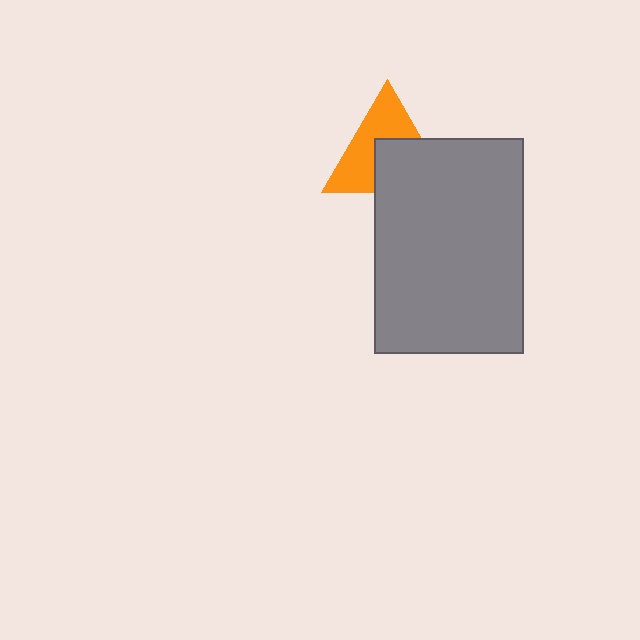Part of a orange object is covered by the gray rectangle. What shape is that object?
It is a triangle.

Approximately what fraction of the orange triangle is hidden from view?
Roughly 47% of the orange triangle is hidden behind the gray rectangle.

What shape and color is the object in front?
The object in front is a gray rectangle.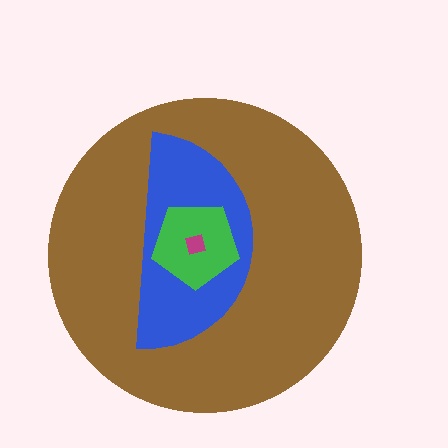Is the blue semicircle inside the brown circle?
Yes.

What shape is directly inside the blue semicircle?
The green pentagon.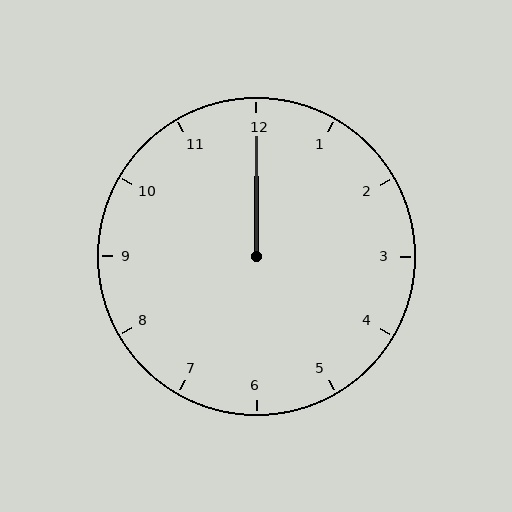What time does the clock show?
12:00.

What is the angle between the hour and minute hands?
Approximately 0 degrees.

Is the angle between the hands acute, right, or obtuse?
It is acute.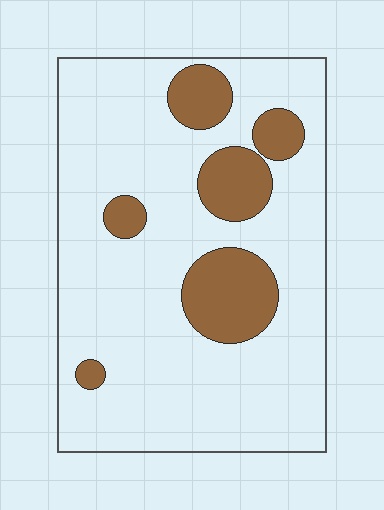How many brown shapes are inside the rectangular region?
6.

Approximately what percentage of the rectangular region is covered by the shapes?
Approximately 20%.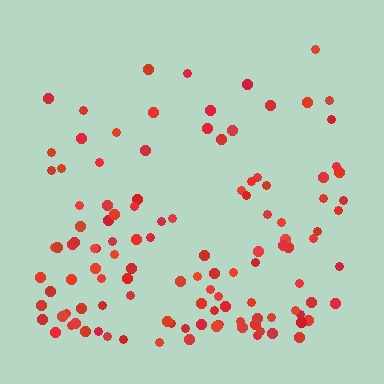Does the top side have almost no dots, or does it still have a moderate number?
Still a moderate number, just noticeably fewer than the bottom.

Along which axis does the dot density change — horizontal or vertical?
Vertical.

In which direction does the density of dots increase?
From top to bottom, with the bottom side densest.